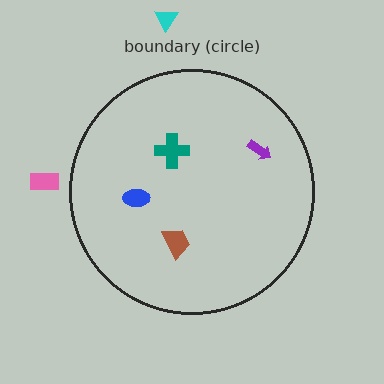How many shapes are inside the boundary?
4 inside, 2 outside.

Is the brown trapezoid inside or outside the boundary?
Inside.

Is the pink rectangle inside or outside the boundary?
Outside.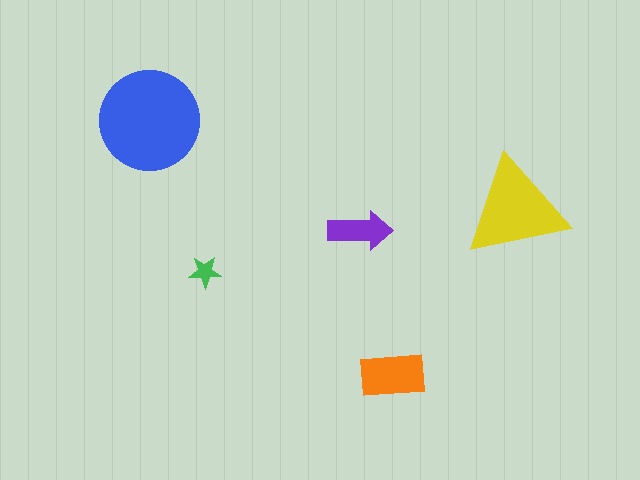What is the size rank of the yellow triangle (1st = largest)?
2nd.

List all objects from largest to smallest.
The blue circle, the yellow triangle, the orange rectangle, the purple arrow, the green star.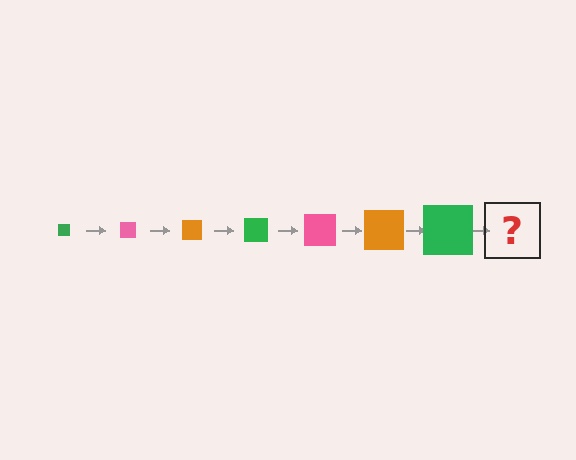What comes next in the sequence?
The next element should be a pink square, larger than the previous one.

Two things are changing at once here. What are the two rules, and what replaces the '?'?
The two rules are that the square grows larger each step and the color cycles through green, pink, and orange. The '?' should be a pink square, larger than the previous one.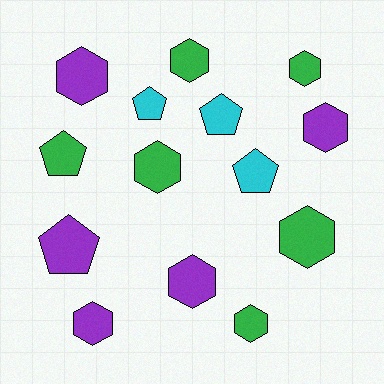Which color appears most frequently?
Green, with 6 objects.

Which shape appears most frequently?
Hexagon, with 9 objects.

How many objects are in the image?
There are 14 objects.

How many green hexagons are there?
There are 5 green hexagons.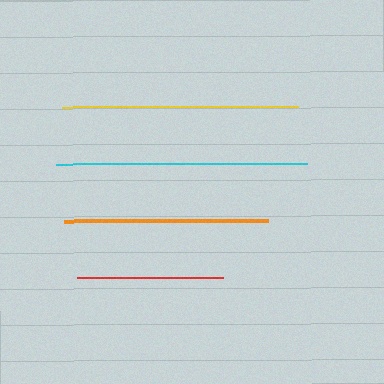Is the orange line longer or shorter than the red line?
The orange line is longer than the red line.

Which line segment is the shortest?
The red line is the shortest at approximately 146 pixels.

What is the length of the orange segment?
The orange segment is approximately 203 pixels long.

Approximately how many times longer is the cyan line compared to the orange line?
The cyan line is approximately 1.2 times the length of the orange line.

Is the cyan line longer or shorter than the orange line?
The cyan line is longer than the orange line.